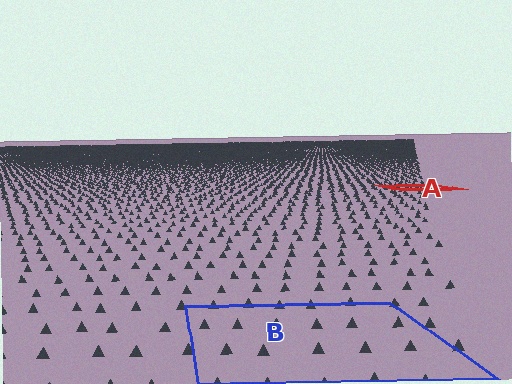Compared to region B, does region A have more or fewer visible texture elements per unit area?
Region A has more texture elements per unit area — they are packed more densely because it is farther away.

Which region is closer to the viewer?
Region B is closer. The texture elements there are larger and more spread out.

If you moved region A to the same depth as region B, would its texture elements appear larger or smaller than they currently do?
They would appear larger. At a closer depth, the same texture elements are projected at a bigger on-screen size.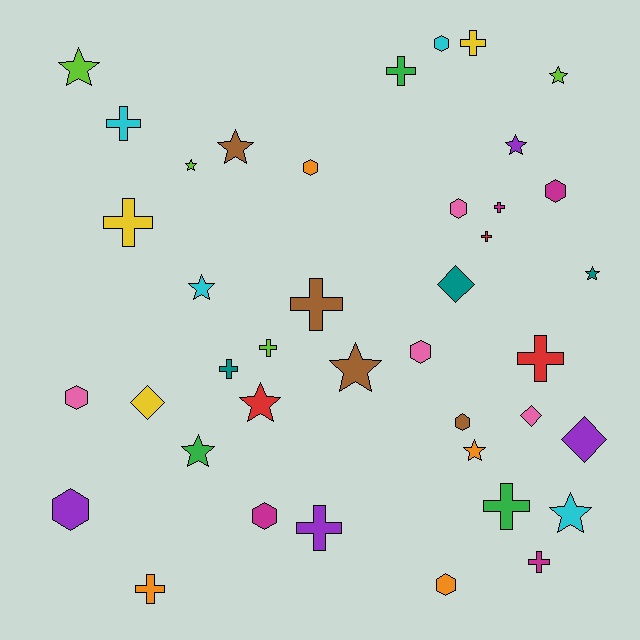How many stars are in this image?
There are 12 stars.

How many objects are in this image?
There are 40 objects.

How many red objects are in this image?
There are 3 red objects.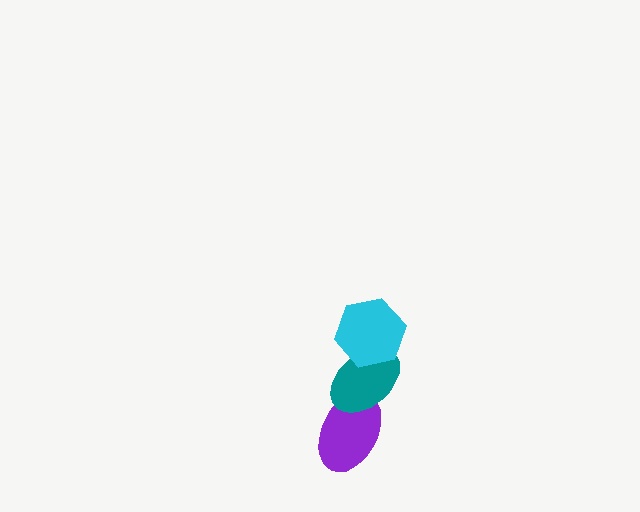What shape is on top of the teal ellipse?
The cyan hexagon is on top of the teal ellipse.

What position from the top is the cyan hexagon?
The cyan hexagon is 1st from the top.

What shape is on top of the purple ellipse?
The teal ellipse is on top of the purple ellipse.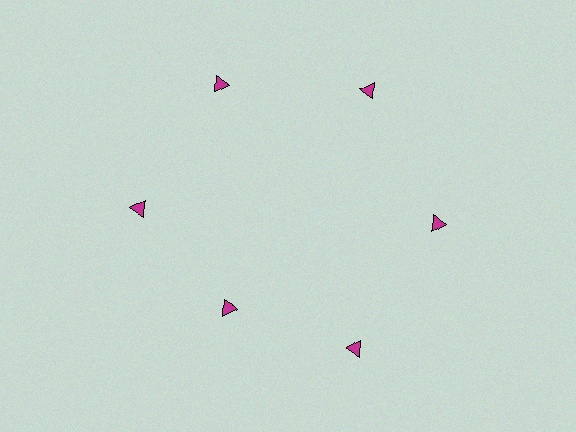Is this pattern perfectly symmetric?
No. The 6 magenta triangles are arranged in a ring, but one element near the 7 o'clock position is pulled inward toward the center, breaking the 6-fold rotational symmetry.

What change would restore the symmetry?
The symmetry would be restored by moving it outward, back onto the ring so that all 6 triangles sit at equal angles and equal distance from the center.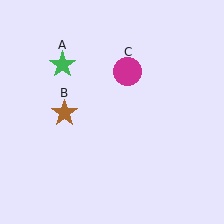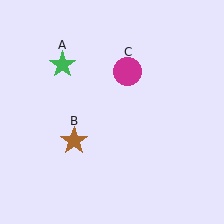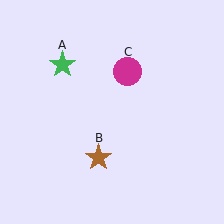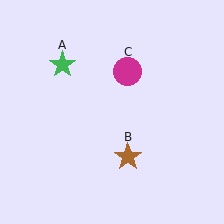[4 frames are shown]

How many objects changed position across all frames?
1 object changed position: brown star (object B).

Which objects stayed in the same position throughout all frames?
Green star (object A) and magenta circle (object C) remained stationary.